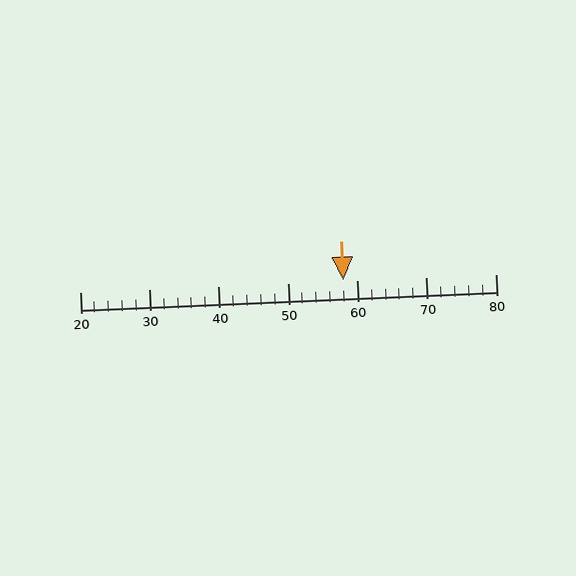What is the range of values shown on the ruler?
The ruler shows values from 20 to 80.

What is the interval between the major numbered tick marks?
The major tick marks are spaced 10 units apart.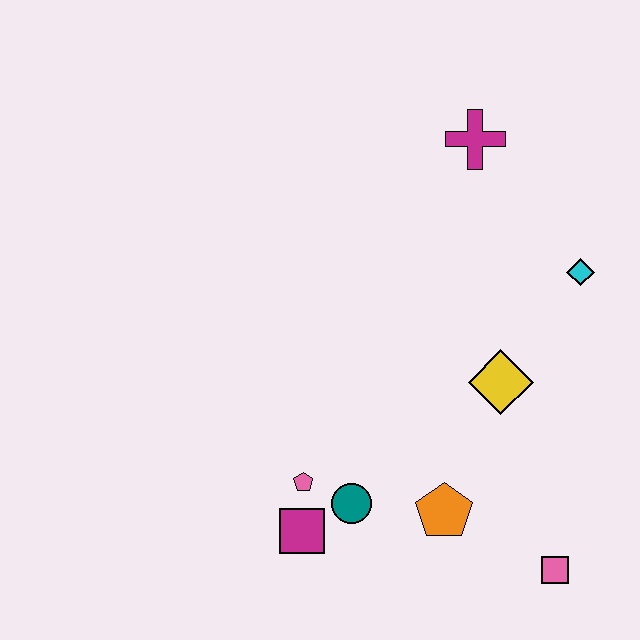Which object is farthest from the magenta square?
The magenta cross is farthest from the magenta square.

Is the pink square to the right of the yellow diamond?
Yes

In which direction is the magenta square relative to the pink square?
The magenta square is to the left of the pink square.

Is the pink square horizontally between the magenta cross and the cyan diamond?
Yes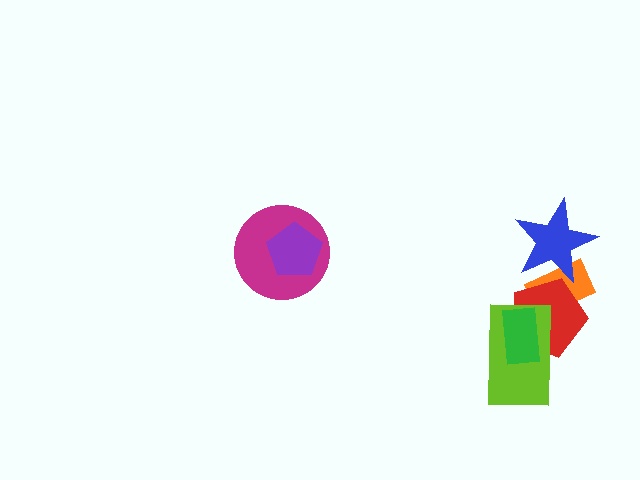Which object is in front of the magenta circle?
The purple pentagon is in front of the magenta circle.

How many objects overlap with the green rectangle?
2 objects overlap with the green rectangle.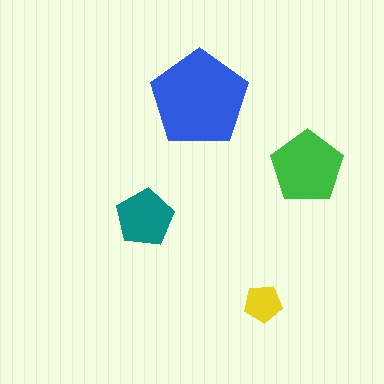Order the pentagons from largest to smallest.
the blue one, the green one, the teal one, the yellow one.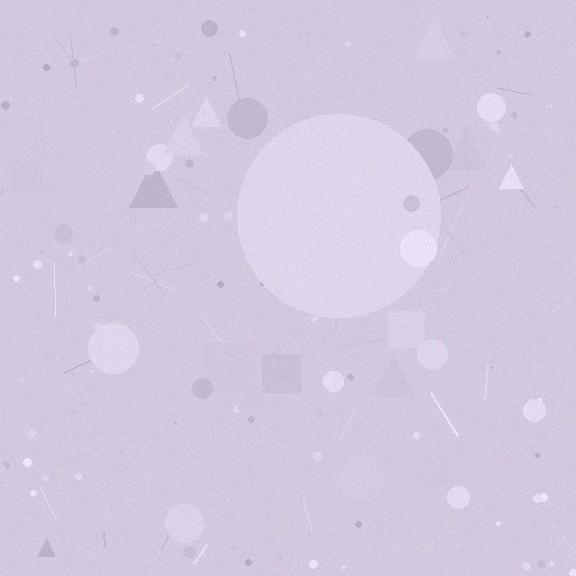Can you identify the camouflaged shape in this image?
The camouflaged shape is a circle.